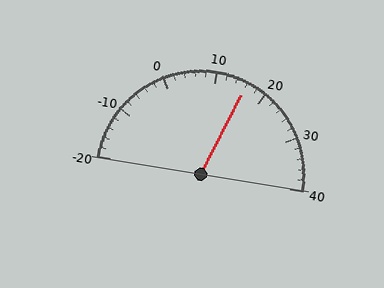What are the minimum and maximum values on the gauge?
The gauge ranges from -20 to 40.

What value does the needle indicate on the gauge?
The needle indicates approximately 16.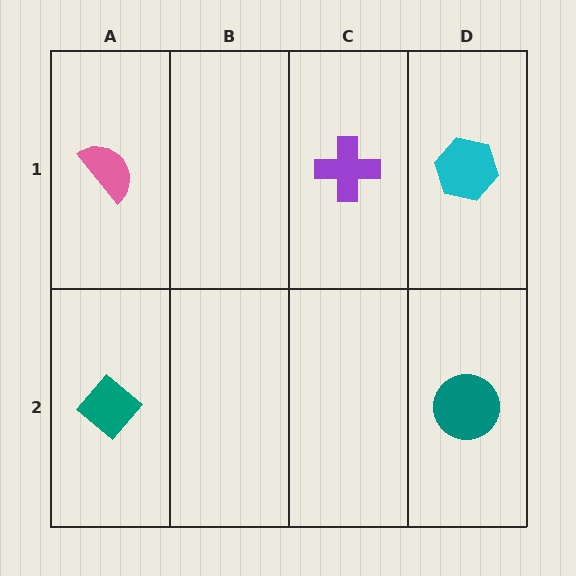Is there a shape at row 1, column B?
No, that cell is empty.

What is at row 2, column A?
A teal diamond.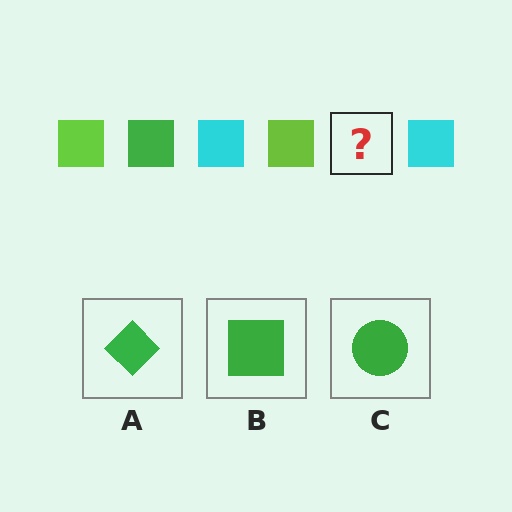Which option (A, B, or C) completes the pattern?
B.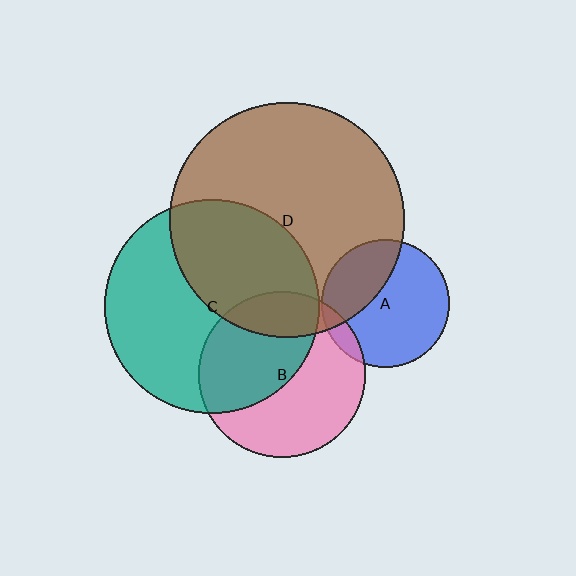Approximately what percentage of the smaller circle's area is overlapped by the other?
Approximately 50%.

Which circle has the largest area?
Circle D (brown).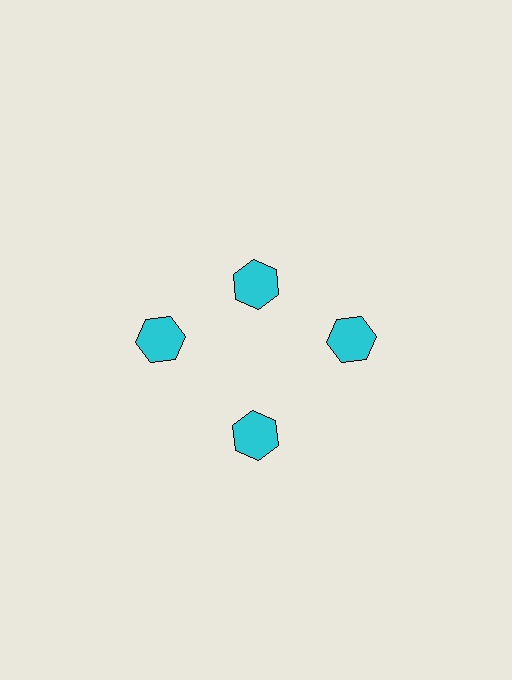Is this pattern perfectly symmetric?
No. The 4 cyan hexagons are arranged in a ring, but one element near the 12 o'clock position is pulled inward toward the center, breaking the 4-fold rotational symmetry.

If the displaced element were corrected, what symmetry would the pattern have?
It would have 4-fold rotational symmetry — the pattern would map onto itself every 90 degrees.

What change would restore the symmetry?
The symmetry would be restored by moving it outward, back onto the ring so that all 4 hexagons sit at equal angles and equal distance from the center.